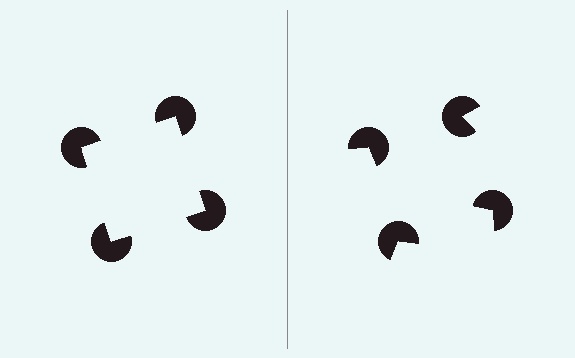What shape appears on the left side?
An illusory square.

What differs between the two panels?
The pac-man discs are positioned identically on both sides; only the wedge orientations differ. On the left they align to a square; on the right they are misaligned.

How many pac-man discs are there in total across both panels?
8 — 4 on each side.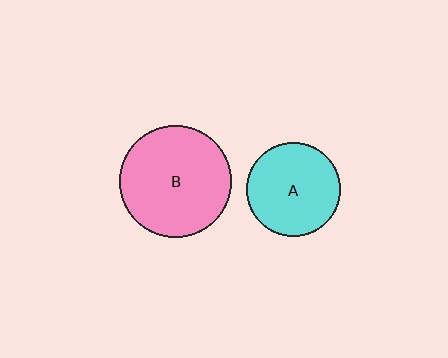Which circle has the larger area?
Circle B (pink).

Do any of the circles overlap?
No, none of the circles overlap.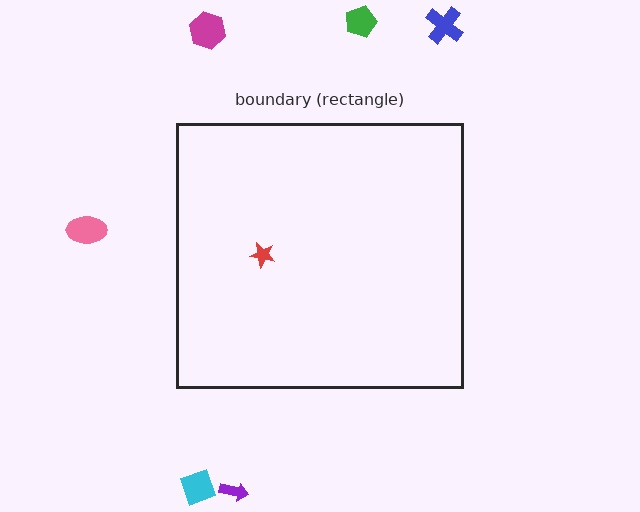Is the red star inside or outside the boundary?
Inside.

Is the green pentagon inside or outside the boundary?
Outside.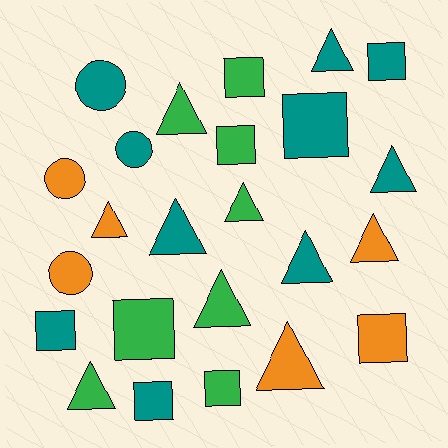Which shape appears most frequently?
Triangle, with 11 objects.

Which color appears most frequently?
Teal, with 10 objects.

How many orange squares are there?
There is 1 orange square.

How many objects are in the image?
There are 24 objects.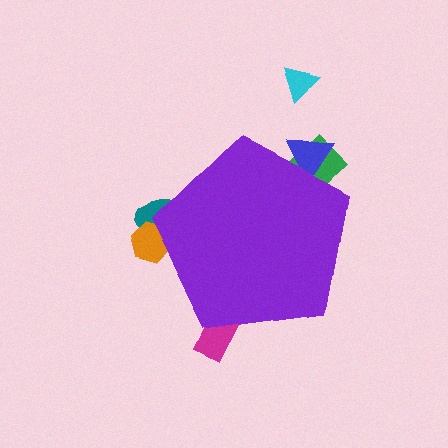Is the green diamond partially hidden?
Yes, the green diamond is partially hidden behind the purple pentagon.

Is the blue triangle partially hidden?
Yes, the blue triangle is partially hidden behind the purple pentagon.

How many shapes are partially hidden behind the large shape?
5 shapes are partially hidden.